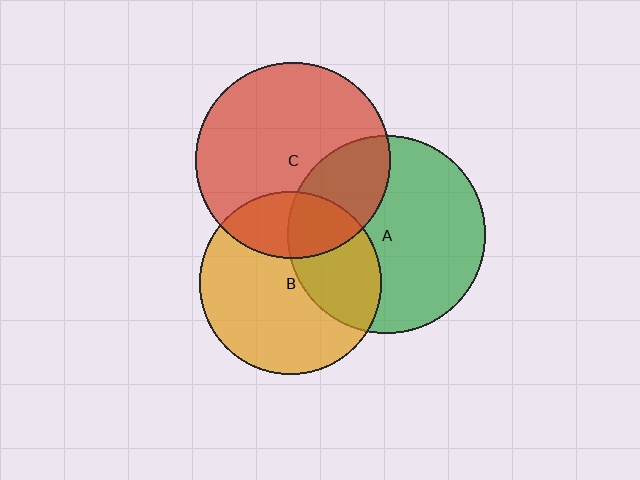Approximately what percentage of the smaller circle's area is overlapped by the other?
Approximately 35%.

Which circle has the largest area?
Circle A (green).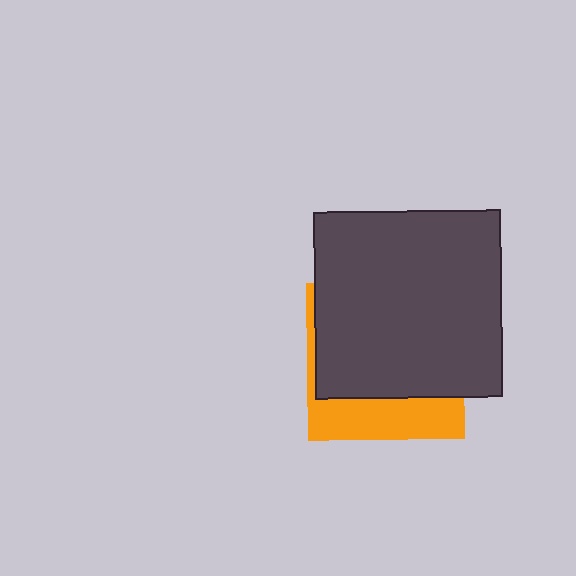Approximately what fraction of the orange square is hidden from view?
Roughly 70% of the orange square is hidden behind the dark gray square.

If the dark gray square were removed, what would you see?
You would see the complete orange square.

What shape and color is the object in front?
The object in front is a dark gray square.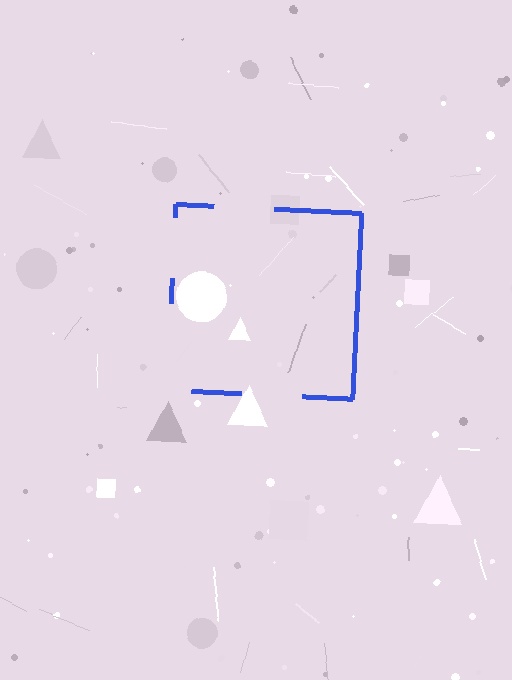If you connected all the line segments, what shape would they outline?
They would outline a square.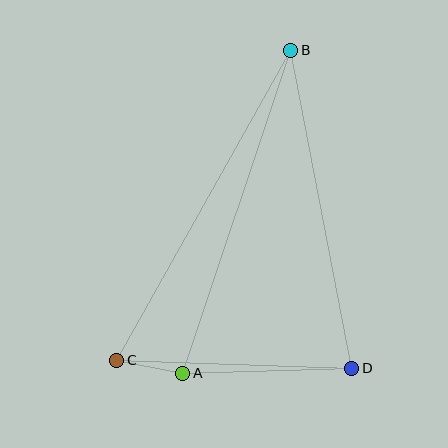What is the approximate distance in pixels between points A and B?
The distance between A and B is approximately 341 pixels.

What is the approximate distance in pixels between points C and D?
The distance between C and D is approximately 235 pixels.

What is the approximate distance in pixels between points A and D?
The distance between A and D is approximately 169 pixels.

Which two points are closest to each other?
Points A and C are closest to each other.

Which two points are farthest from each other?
Points B and C are farthest from each other.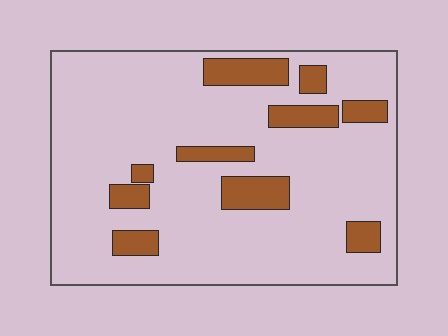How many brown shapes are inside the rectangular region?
10.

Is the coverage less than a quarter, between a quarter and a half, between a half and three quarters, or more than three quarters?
Less than a quarter.